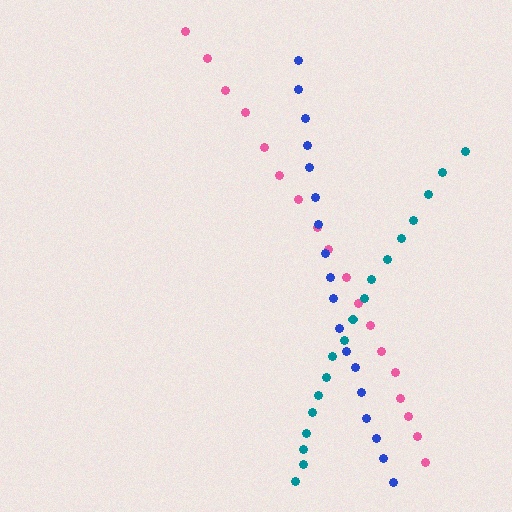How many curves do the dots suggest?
There are 3 distinct paths.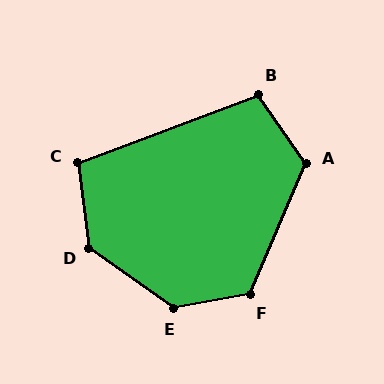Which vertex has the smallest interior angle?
C, at approximately 104 degrees.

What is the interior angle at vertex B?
Approximately 104 degrees (obtuse).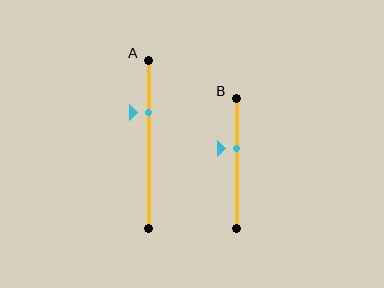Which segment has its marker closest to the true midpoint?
Segment B has its marker closest to the true midpoint.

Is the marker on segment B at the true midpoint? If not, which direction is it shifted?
No, the marker on segment B is shifted upward by about 11% of the segment length.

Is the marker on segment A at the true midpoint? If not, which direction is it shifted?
No, the marker on segment A is shifted upward by about 19% of the segment length.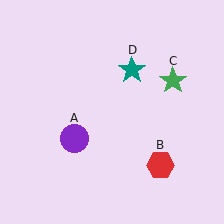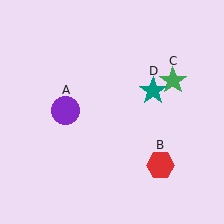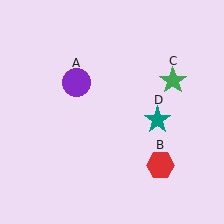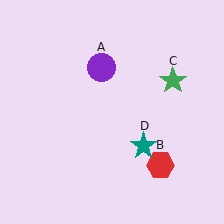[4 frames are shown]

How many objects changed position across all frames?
2 objects changed position: purple circle (object A), teal star (object D).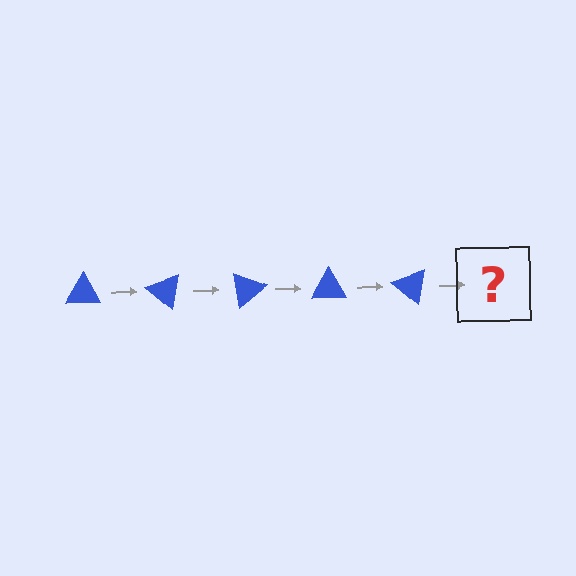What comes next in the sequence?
The next element should be a blue triangle rotated 200 degrees.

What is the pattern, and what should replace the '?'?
The pattern is that the triangle rotates 40 degrees each step. The '?' should be a blue triangle rotated 200 degrees.